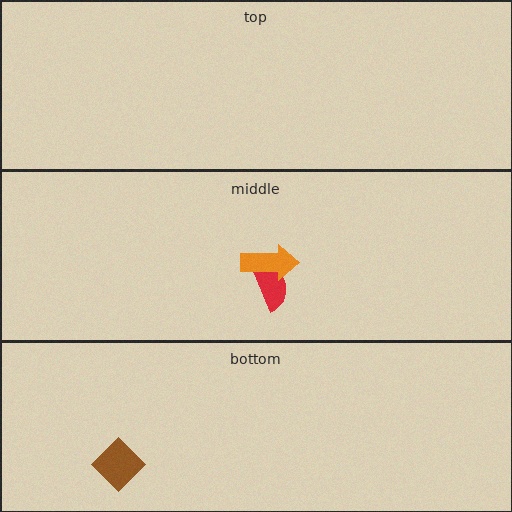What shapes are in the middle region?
The red semicircle, the orange arrow.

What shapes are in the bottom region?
The brown diamond.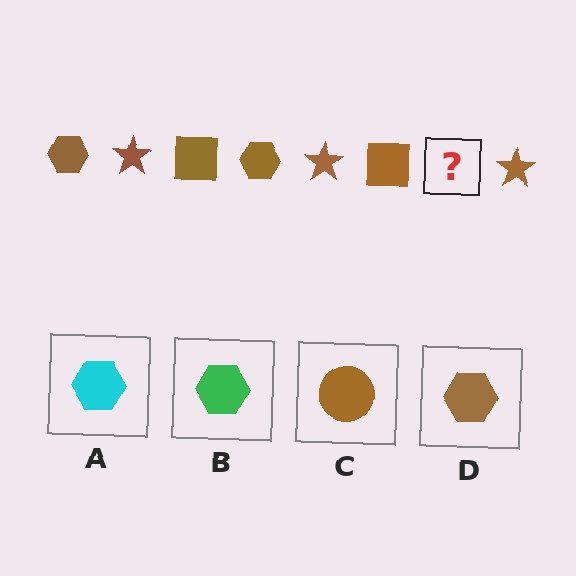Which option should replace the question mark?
Option D.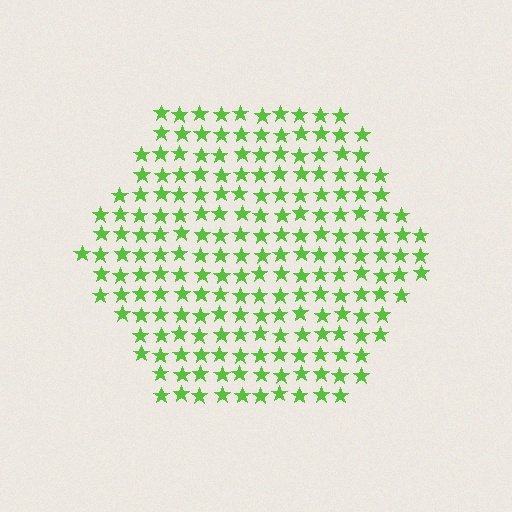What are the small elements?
The small elements are stars.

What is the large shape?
The large shape is a hexagon.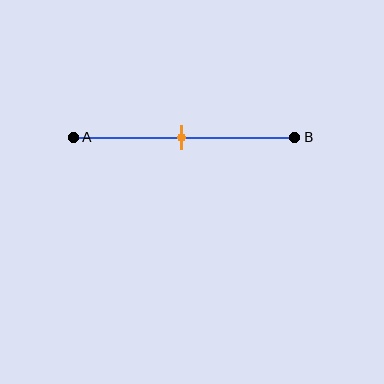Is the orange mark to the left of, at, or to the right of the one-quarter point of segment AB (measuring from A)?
The orange mark is to the right of the one-quarter point of segment AB.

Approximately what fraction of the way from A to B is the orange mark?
The orange mark is approximately 50% of the way from A to B.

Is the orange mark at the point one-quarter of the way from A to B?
No, the mark is at about 50% from A, not at the 25% one-quarter point.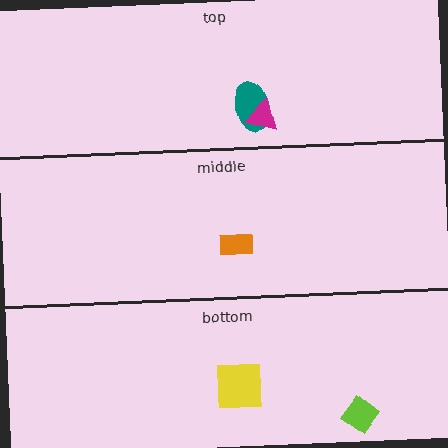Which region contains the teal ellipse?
The top region.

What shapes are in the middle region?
The orange rectangle.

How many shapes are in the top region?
2.